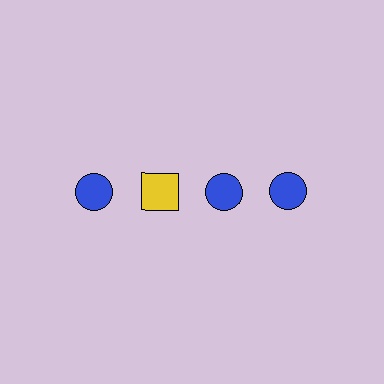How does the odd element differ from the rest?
It differs in both color (yellow instead of blue) and shape (square instead of circle).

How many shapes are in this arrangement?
There are 4 shapes arranged in a grid pattern.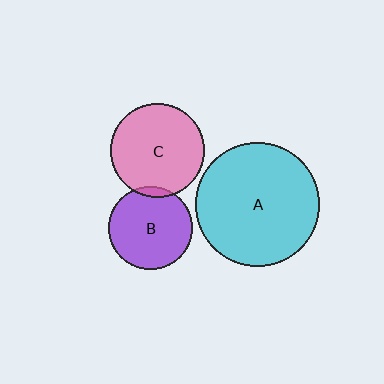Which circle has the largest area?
Circle A (cyan).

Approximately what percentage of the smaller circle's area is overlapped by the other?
Approximately 5%.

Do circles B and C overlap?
Yes.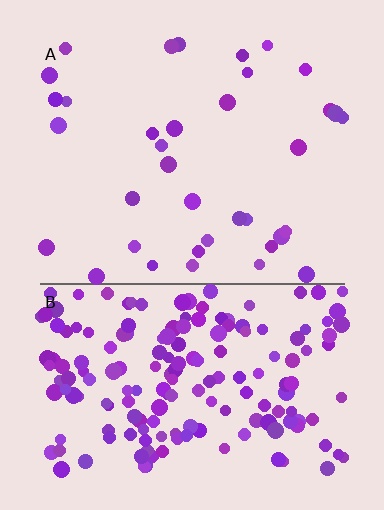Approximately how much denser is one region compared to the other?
Approximately 5.1× — region B over region A.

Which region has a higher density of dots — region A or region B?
B (the bottom).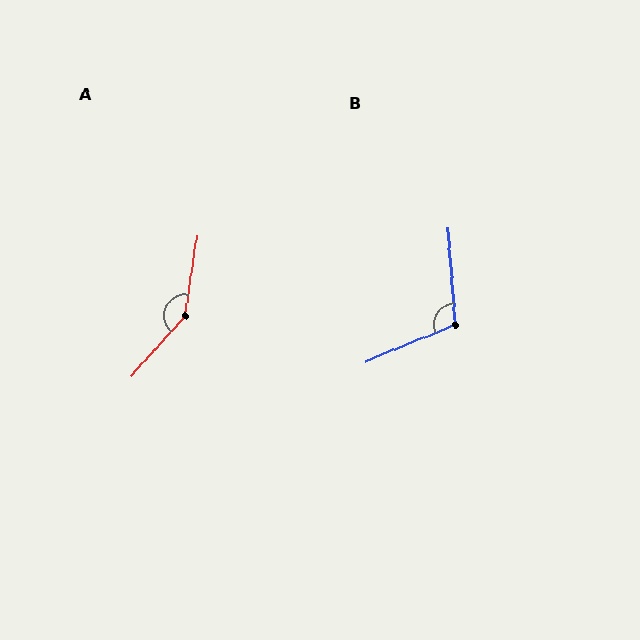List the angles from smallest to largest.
B (108°), A (147°).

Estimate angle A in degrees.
Approximately 147 degrees.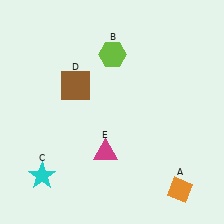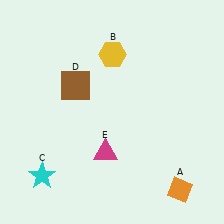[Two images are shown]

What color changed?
The hexagon (B) changed from lime in Image 1 to yellow in Image 2.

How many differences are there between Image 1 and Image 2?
There is 1 difference between the two images.